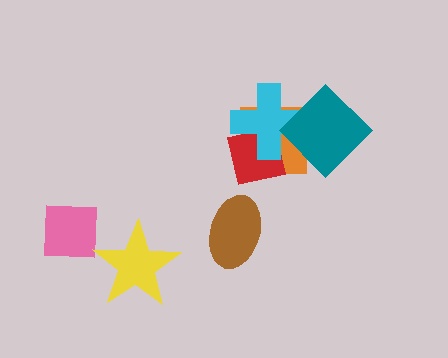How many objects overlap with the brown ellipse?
0 objects overlap with the brown ellipse.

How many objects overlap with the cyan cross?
3 objects overlap with the cyan cross.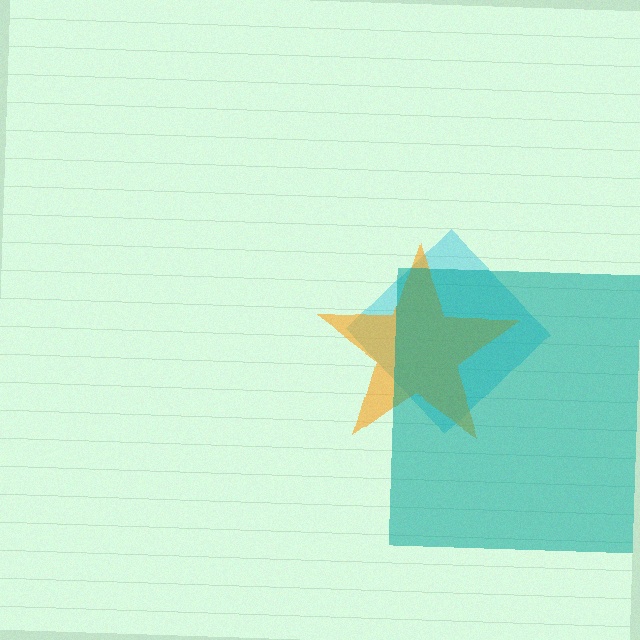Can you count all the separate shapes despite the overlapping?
Yes, there are 3 separate shapes.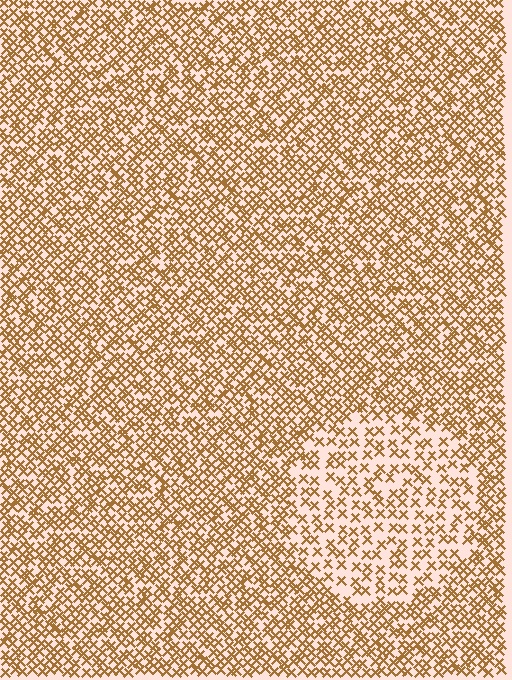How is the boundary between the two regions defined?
The boundary is defined by a change in element density (approximately 1.9x ratio). All elements are the same color, size, and shape.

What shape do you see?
I see a circle.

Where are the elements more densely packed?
The elements are more densely packed outside the circle boundary.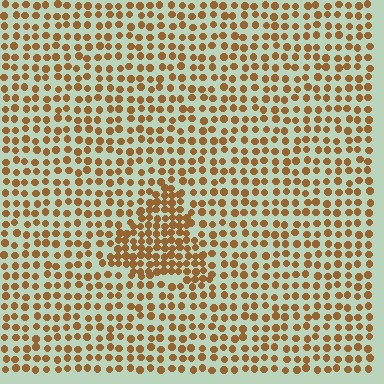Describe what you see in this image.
The image contains small brown elements arranged at two different densities. A triangle-shaped region is visible where the elements are more densely packed than the surrounding area.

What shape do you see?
I see a triangle.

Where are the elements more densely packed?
The elements are more densely packed inside the triangle boundary.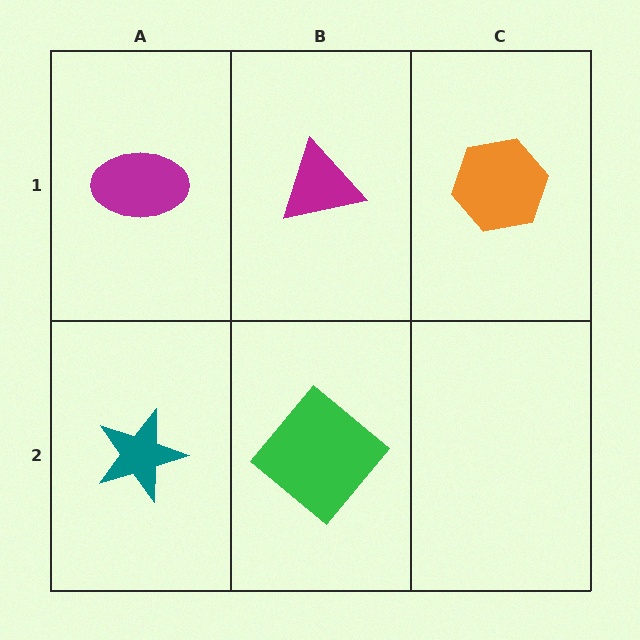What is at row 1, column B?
A magenta triangle.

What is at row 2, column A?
A teal star.